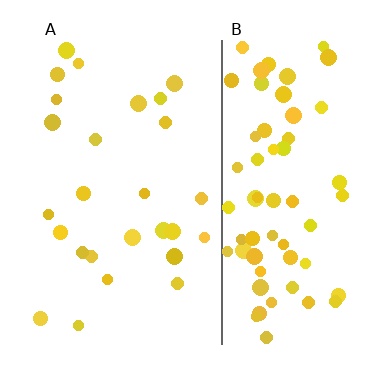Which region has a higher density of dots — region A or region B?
B (the right).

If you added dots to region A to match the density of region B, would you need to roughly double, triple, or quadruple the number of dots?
Approximately triple.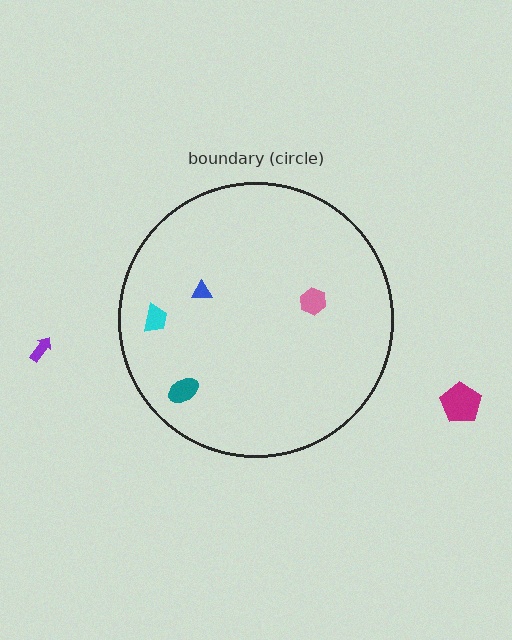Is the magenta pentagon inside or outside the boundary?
Outside.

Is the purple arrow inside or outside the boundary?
Outside.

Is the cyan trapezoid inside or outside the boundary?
Inside.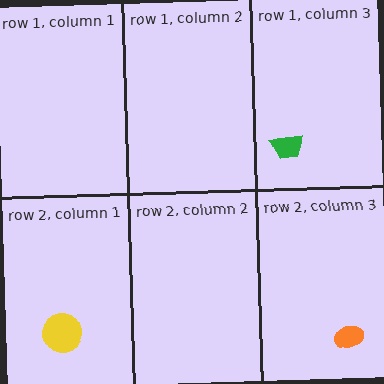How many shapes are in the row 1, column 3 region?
1.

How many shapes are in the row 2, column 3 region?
1.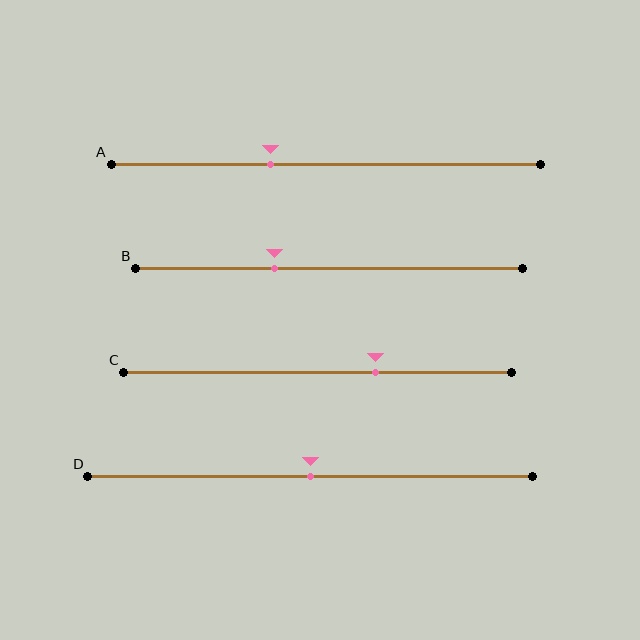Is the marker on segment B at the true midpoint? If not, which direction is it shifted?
No, the marker on segment B is shifted to the left by about 14% of the segment length.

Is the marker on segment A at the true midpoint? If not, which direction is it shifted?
No, the marker on segment A is shifted to the left by about 13% of the segment length.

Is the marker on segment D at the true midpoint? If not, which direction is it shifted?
Yes, the marker on segment D is at the true midpoint.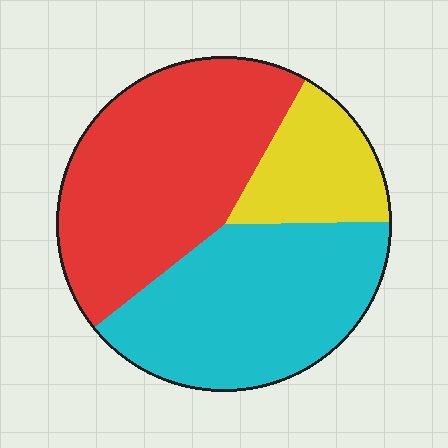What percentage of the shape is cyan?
Cyan covers around 40% of the shape.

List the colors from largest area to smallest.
From largest to smallest: red, cyan, yellow.